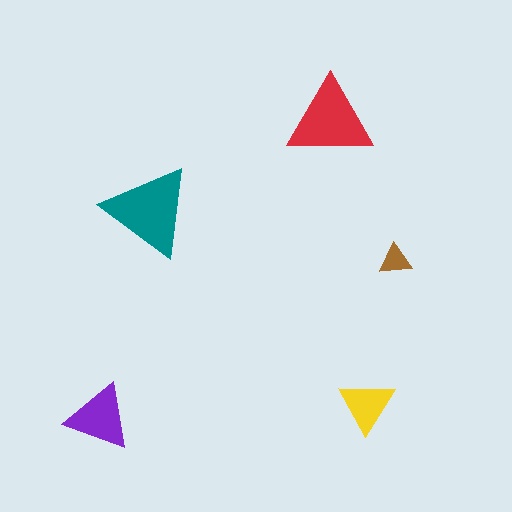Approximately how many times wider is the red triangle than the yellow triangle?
About 1.5 times wider.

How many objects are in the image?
There are 5 objects in the image.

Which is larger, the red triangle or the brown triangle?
The red one.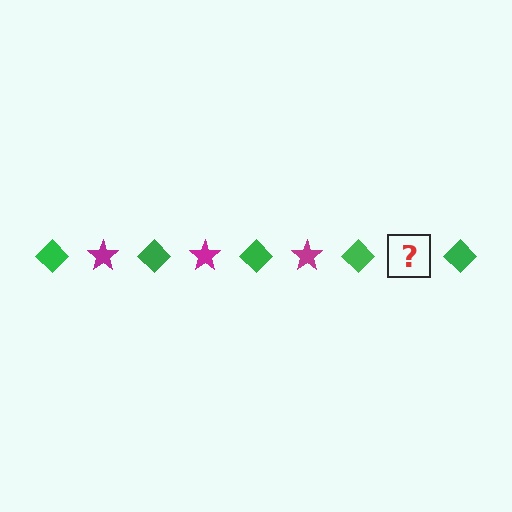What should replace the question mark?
The question mark should be replaced with a magenta star.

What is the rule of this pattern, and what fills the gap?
The rule is that the pattern alternates between green diamond and magenta star. The gap should be filled with a magenta star.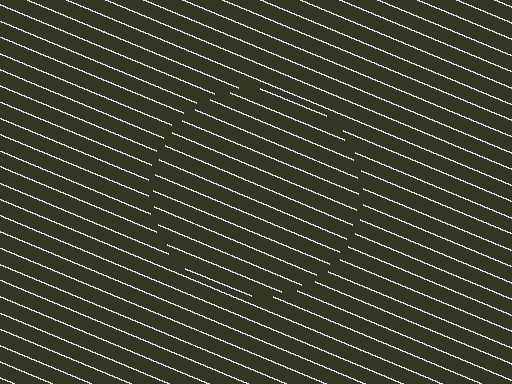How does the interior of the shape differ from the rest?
The interior of the shape contains the same grating, shifted by half a period — the contour is defined by the phase discontinuity where line-ends from the inner and outer gratings abut.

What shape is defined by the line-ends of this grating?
An illusory circle. The interior of the shape contains the same grating, shifted by half a period — the contour is defined by the phase discontinuity where line-ends from the inner and outer gratings abut.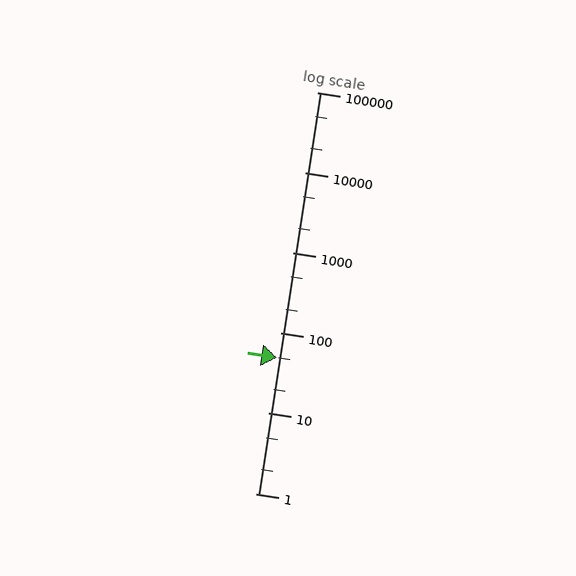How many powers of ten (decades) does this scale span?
The scale spans 5 decades, from 1 to 100000.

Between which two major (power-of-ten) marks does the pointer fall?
The pointer is between 10 and 100.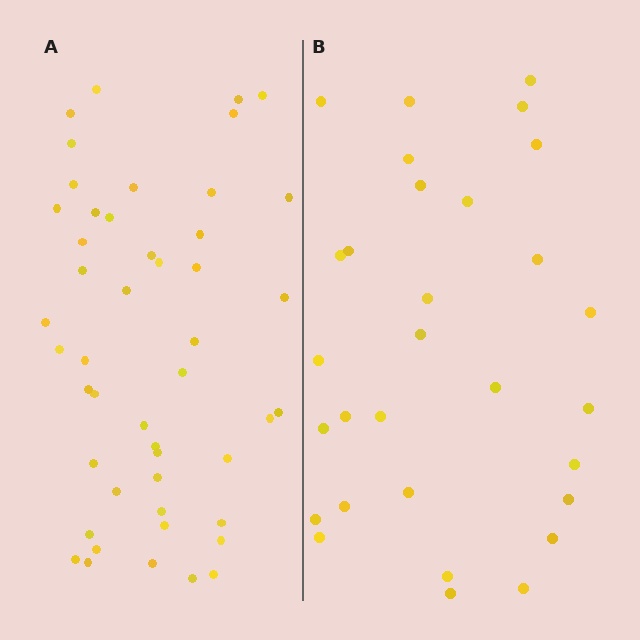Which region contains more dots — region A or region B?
Region A (the left region) has more dots.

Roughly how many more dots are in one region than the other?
Region A has approximately 20 more dots than region B.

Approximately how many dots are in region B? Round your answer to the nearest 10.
About 30 dots.